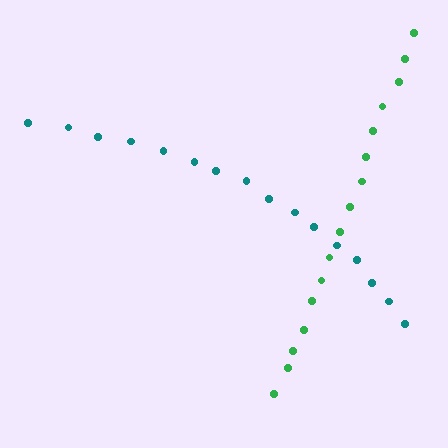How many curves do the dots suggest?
There are 2 distinct paths.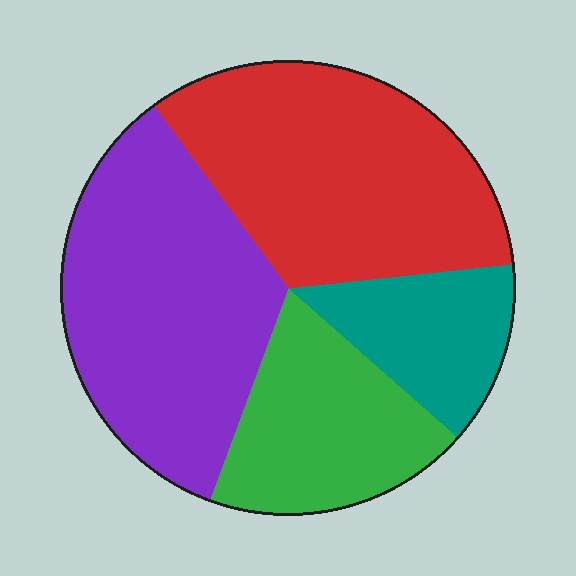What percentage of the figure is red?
Red covers 33% of the figure.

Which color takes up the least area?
Teal, at roughly 15%.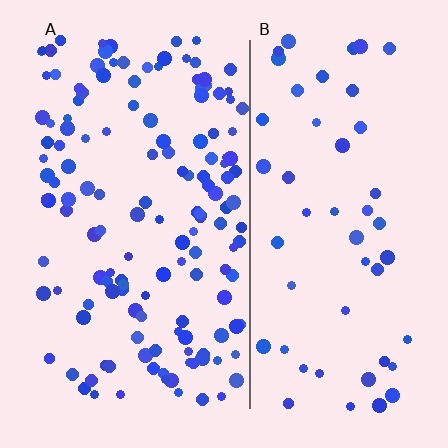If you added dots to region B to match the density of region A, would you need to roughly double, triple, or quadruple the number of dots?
Approximately triple.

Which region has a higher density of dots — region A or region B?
A (the left).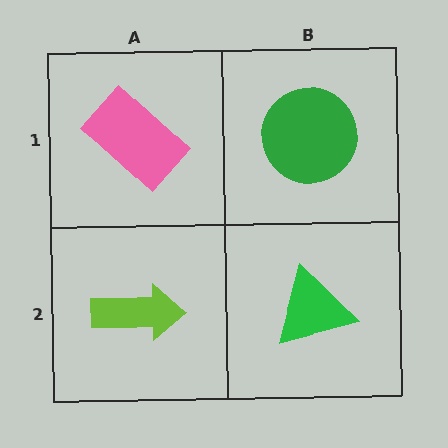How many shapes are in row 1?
2 shapes.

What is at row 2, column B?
A green triangle.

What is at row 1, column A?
A pink rectangle.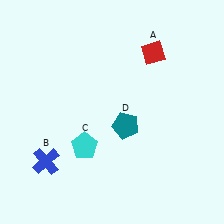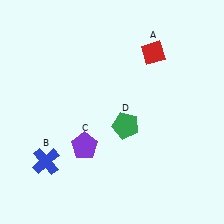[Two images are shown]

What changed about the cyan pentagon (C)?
In Image 1, C is cyan. In Image 2, it changed to purple.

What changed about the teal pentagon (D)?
In Image 1, D is teal. In Image 2, it changed to green.